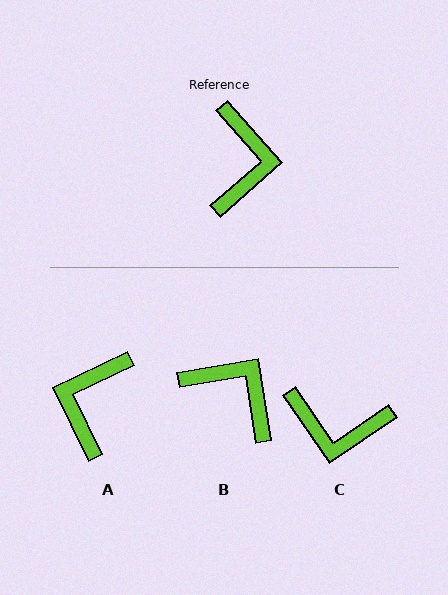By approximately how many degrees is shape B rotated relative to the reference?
Approximately 58 degrees counter-clockwise.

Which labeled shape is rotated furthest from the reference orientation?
A, about 164 degrees away.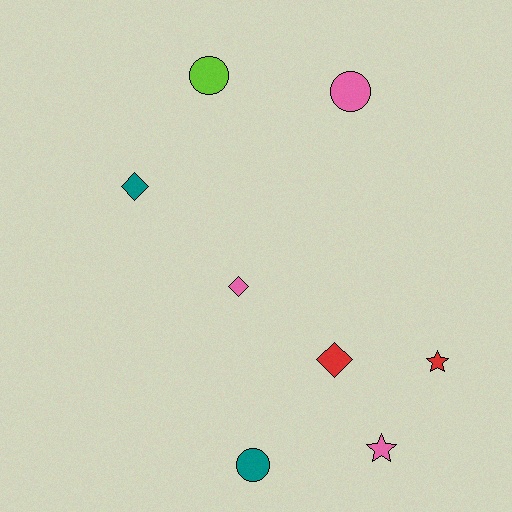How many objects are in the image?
There are 8 objects.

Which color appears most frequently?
Pink, with 3 objects.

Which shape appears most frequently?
Circle, with 3 objects.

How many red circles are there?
There are no red circles.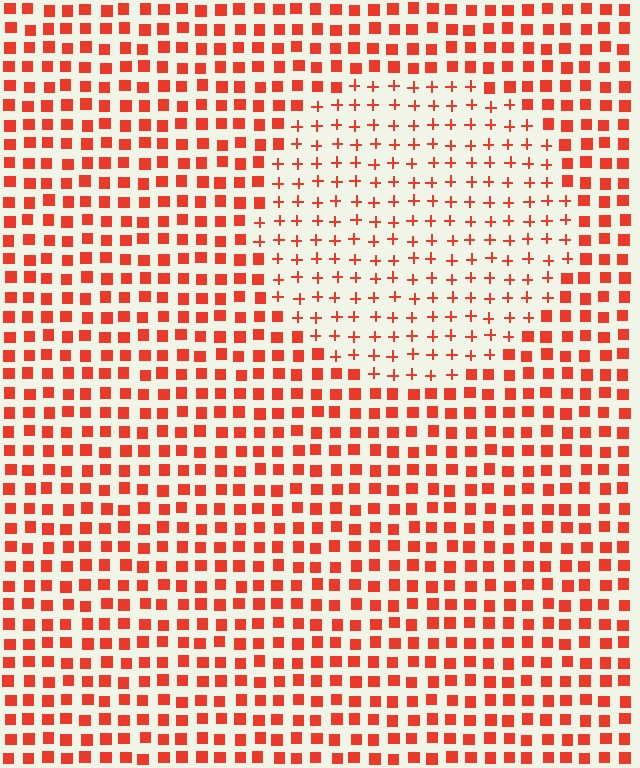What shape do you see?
I see a circle.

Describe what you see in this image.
The image is filled with small red elements arranged in a uniform grid. A circle-shaped region contains plus signs, while the surrounding area contains squares. The boundary is defined purely by the change in element shape.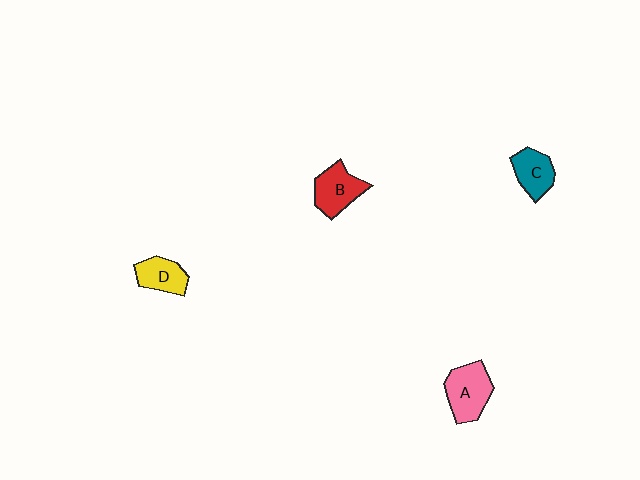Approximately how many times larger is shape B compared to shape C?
Approximately 1.2 times.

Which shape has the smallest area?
Shape D (yellow).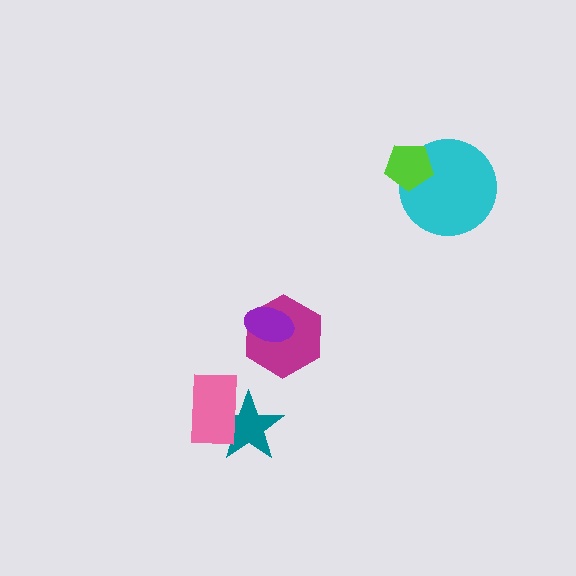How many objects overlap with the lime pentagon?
1 object overlaps with the lime pentagon.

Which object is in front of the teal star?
The pink rectangle is in front of the teal star.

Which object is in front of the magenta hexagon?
The purple ellipse is in front of the magenta hexagon.